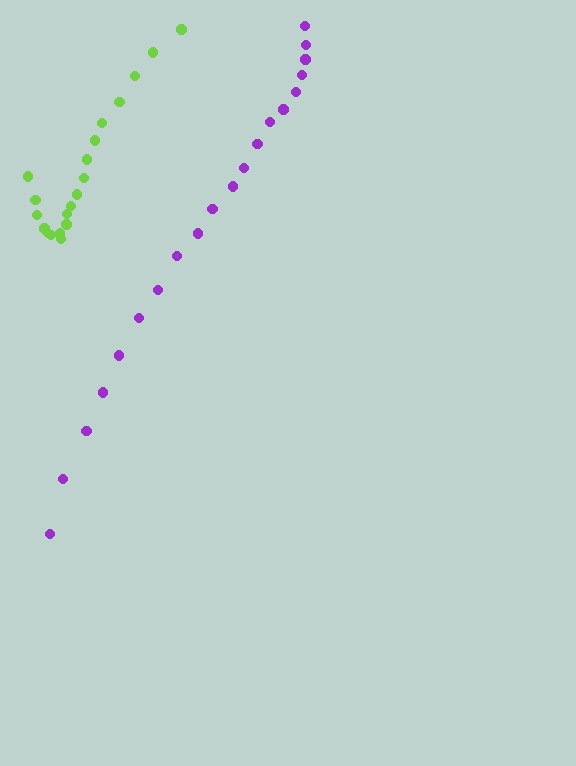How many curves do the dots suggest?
There are 2 distinct paths.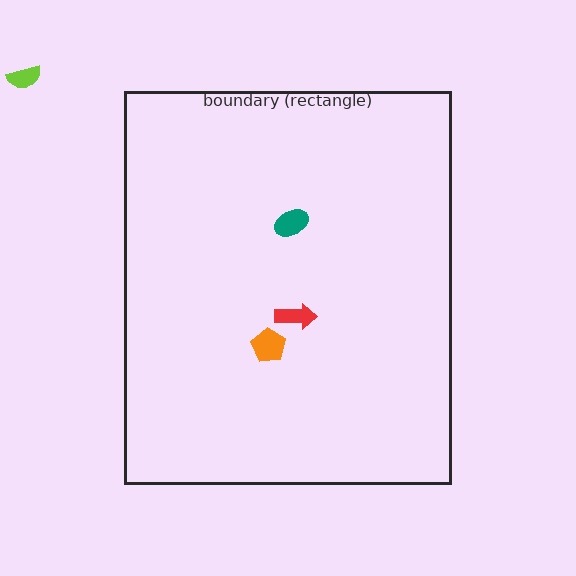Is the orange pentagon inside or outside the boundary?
Inside.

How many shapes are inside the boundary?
3 inside, 1 outside.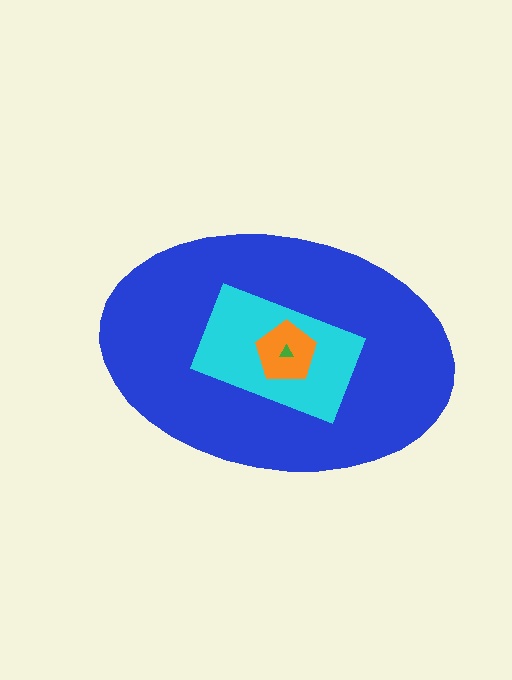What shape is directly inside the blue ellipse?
The cyan rectangle.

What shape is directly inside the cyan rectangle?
The orange pentagon.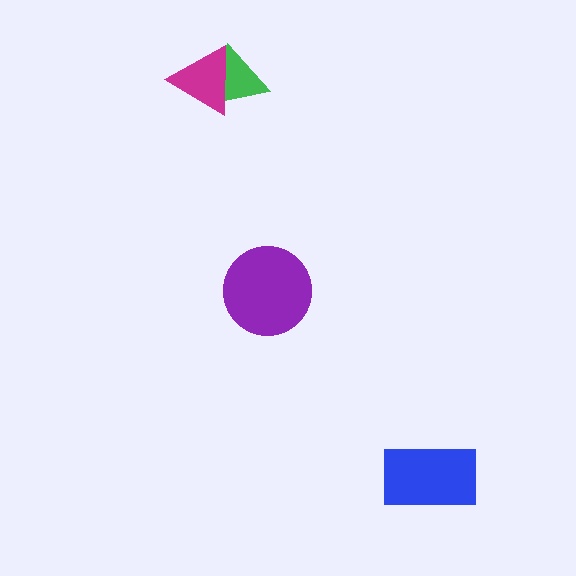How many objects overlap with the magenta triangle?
1 object overlaps with the magenta triangle.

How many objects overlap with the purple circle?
0 objects overlap with the purple circle.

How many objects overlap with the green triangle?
1 object overlaps with the green triangle.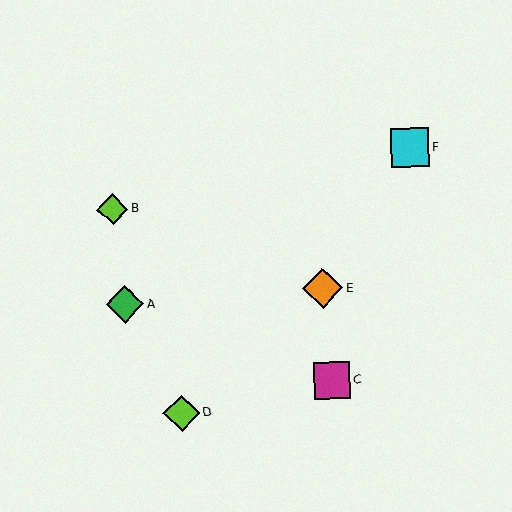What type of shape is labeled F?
Shape F is a cyan square.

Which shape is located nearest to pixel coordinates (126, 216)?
The lime diamond (labeled B) at (113, 209) is nearest to that location.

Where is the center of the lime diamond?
The center of the lime diamond is at (113, 209).